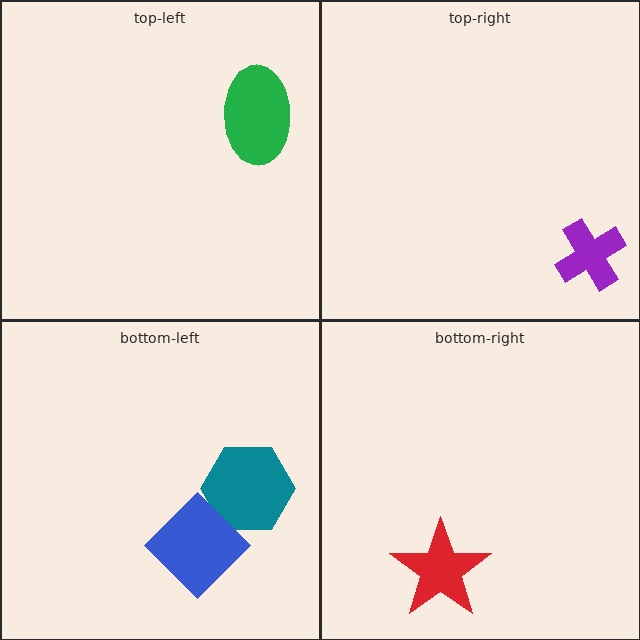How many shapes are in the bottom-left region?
2.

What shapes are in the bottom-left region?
The teal hexagon, the blue diamond.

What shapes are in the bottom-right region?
The red star.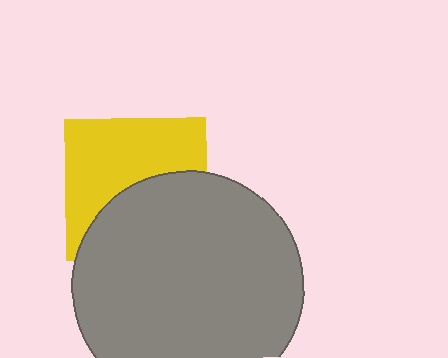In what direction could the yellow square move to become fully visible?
The yellow square could move up. That would shift it out from behind the gray circle entirely.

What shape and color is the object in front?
The object in front is a gray circle.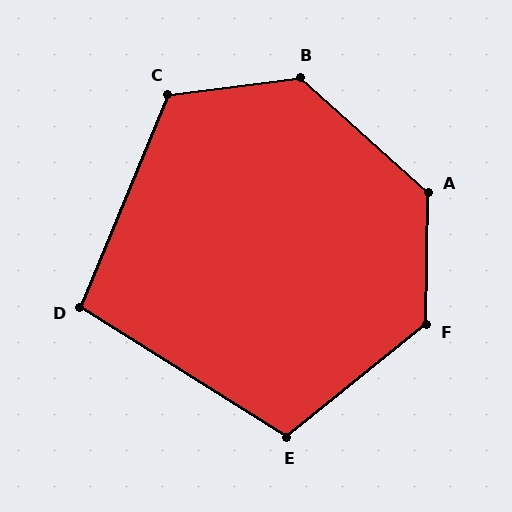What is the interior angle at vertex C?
Approximately 120 degrees (obtuse).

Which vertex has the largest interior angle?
A, at approximately 131 degrees.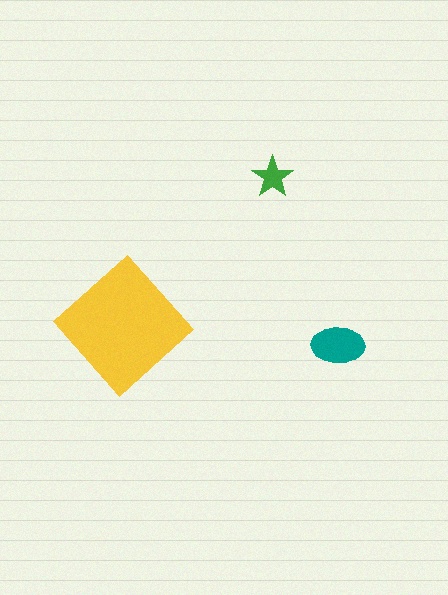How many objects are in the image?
There are 3 objects in the image.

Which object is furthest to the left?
The yellow diamond is leftmost.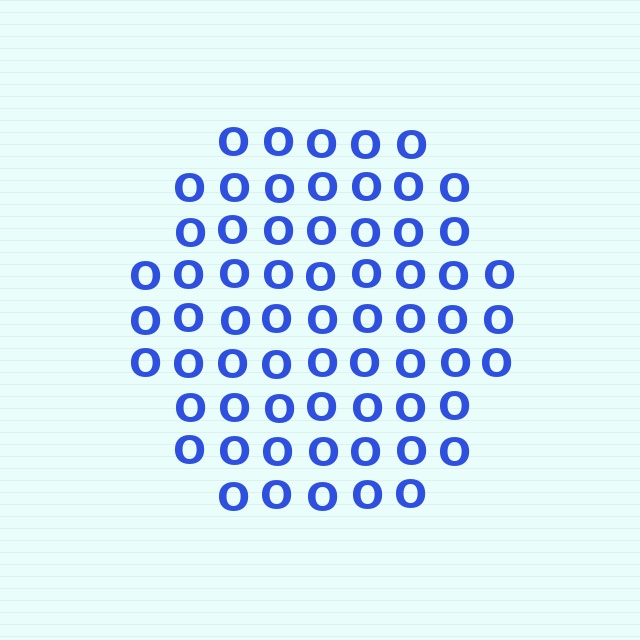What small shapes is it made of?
It is made of small letter O's.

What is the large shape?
The large shape is a hexagon.